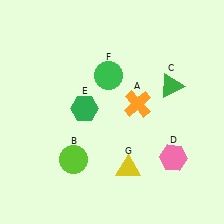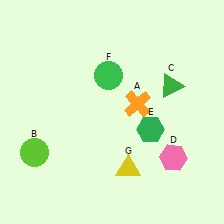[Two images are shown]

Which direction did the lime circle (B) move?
The lime circle (B) moved left.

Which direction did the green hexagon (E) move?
The green hexagon (E) moved right.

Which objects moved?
The objects that moved are: the lime circle (B), the green hexagon (E).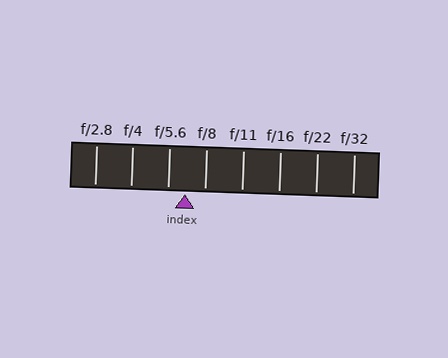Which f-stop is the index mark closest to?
The index mark is closest to f/5.6.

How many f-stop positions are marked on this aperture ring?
There are 8 f-stop positions marked.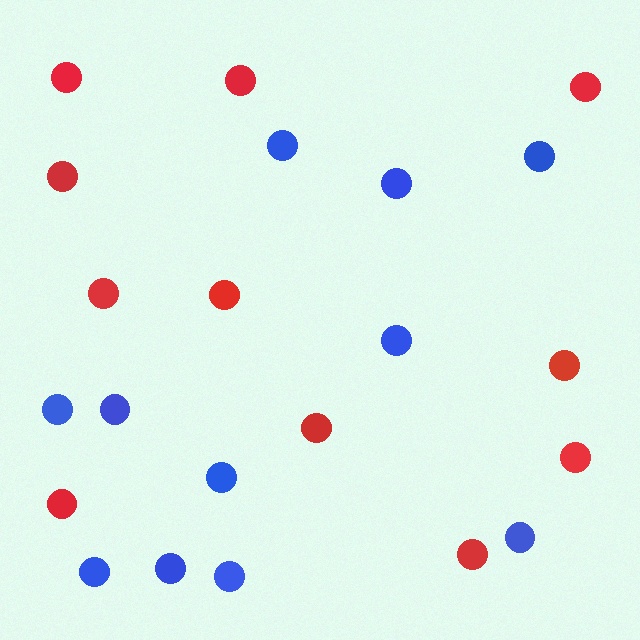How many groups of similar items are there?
There are 2 groups: one group of blue circles (11) and one group of red circles (11).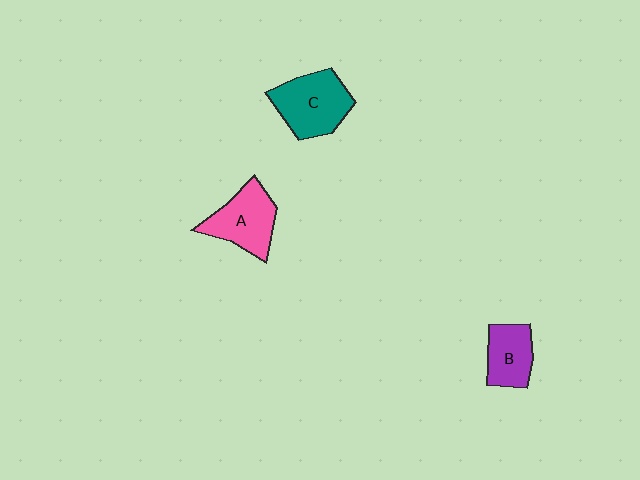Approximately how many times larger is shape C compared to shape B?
Approximately 1.5 times.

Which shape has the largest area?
Shape C (teal).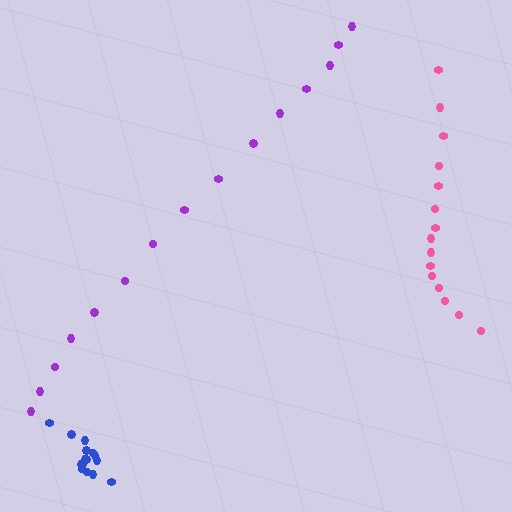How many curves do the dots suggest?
There are 3 distinct paths.